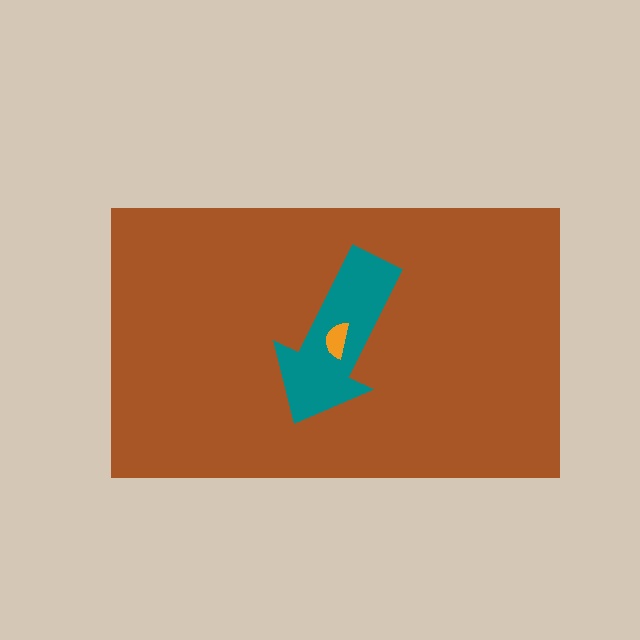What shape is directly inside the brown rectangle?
The teal arrow.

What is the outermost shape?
The brown rectangle.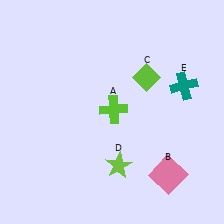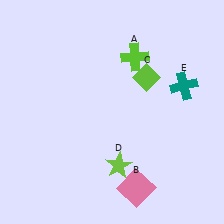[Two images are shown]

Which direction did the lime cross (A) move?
The lime cross (A) moved up.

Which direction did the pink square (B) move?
The pink square (B) moved left.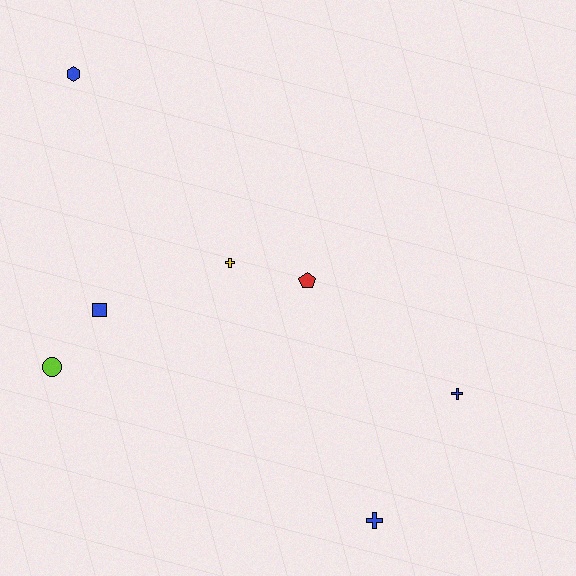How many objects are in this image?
There are 7 objects.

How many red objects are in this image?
There is 1 red object.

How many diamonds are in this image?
There are no diamonds.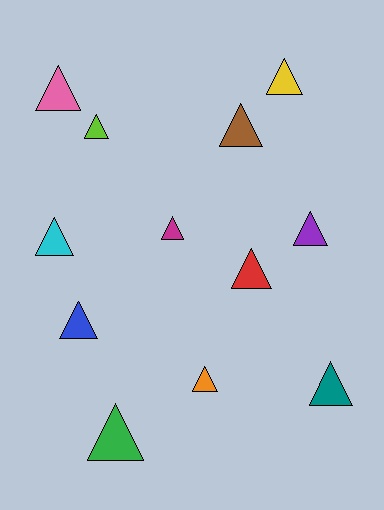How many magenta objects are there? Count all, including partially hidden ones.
There is 1 magenta object.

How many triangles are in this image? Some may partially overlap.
There are 12 triangles.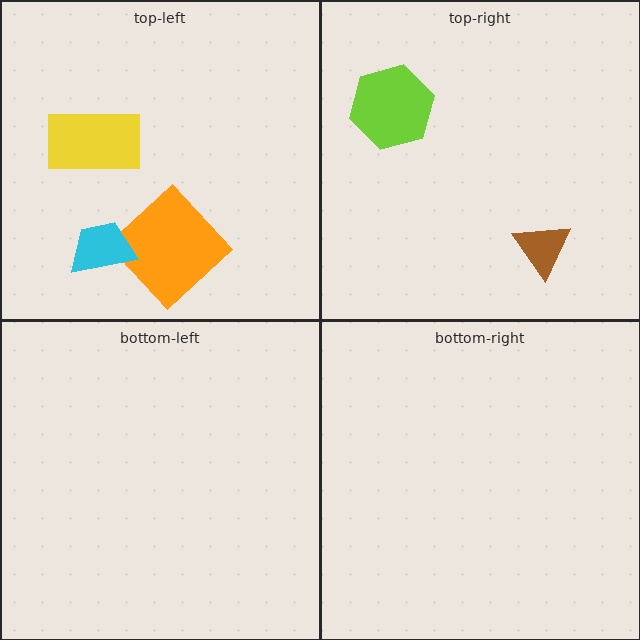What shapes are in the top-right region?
The brown triangle, the lime hexagon.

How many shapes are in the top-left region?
3.